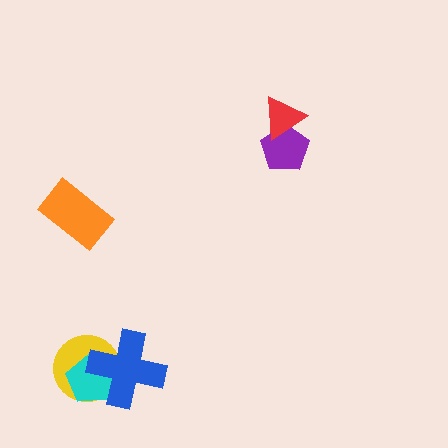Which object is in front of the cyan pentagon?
The blue cross is in front of the cyan pentagon.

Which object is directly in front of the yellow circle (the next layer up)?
The cyan pentagon is directly in front of the yellow circle.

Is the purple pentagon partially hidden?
Yes, it is partially covered by another shape.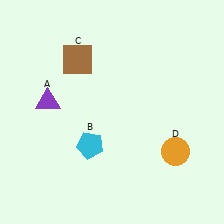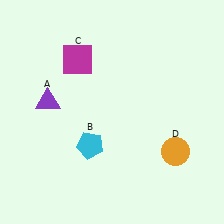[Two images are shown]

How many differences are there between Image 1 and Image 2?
There is 1 difference between the two images.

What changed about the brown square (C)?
In Image 1, C is brown. In Image 2, it changed to magenta.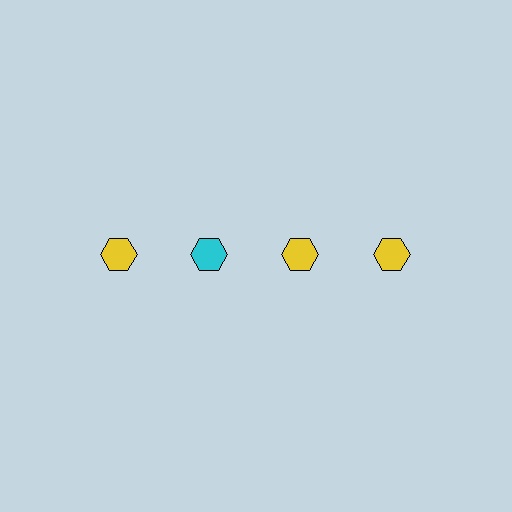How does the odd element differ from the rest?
It has a different color: cyan instead of yellow.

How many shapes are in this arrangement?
There are 4 shapes arranged in a grid pattern.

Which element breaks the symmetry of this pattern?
The cyan hexagon in the top row, second from left column breaks the symmetry. All other shapes are yellow hexagons.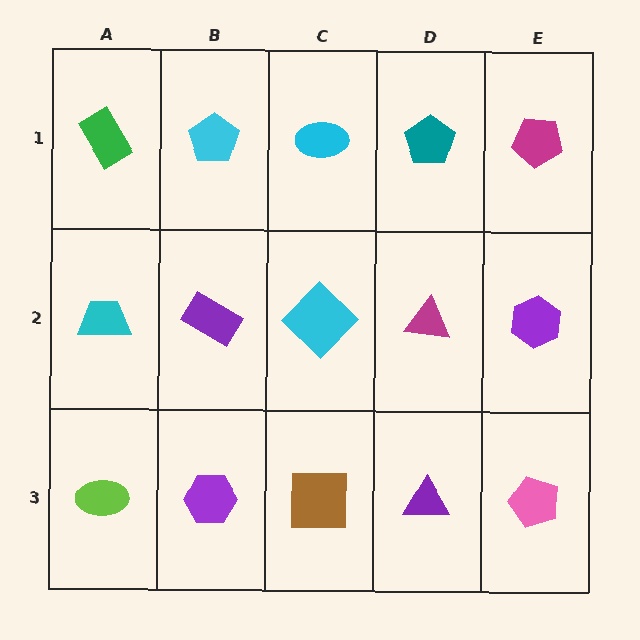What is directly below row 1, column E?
A purple hexagon.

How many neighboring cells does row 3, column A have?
2.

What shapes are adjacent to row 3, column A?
A cyan trapezoid (row 2, column A), a purple hexagon (row 3, column B).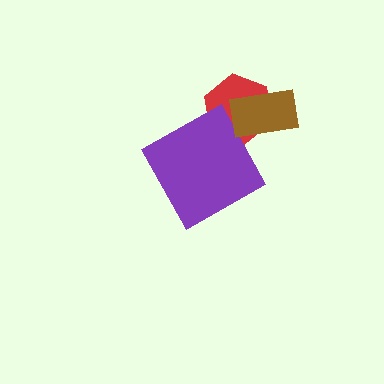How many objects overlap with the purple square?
1 object overlaps with the purple square.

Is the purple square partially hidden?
No, no other shape covers it.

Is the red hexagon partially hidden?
Yes, it is partially covered by another shape.